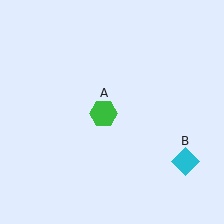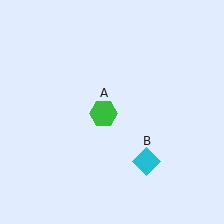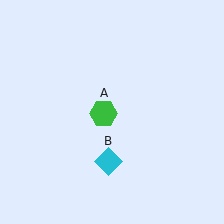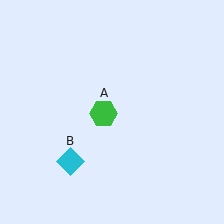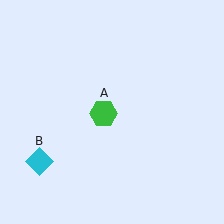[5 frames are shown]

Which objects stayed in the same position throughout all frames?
Green hexagon (object A) remained stationary.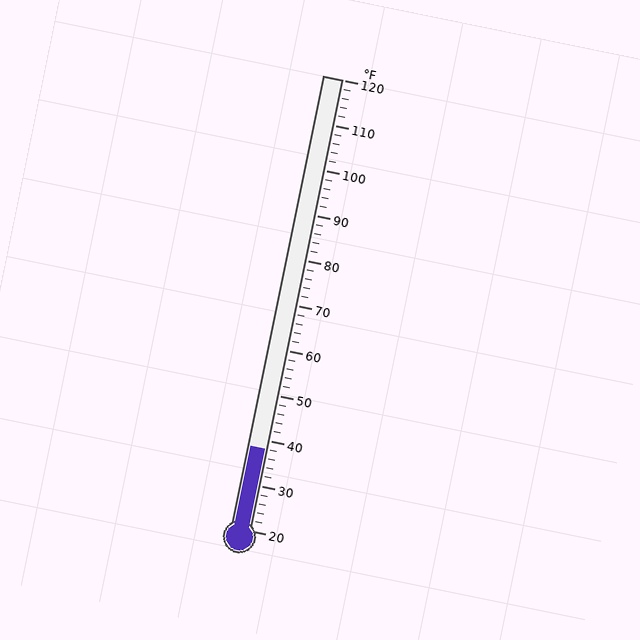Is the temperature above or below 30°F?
The temperature is above 30°F.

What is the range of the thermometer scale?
The thermometer scale ranges from 20°F to 120°F.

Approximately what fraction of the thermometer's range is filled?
The thermometer is filled to approximately 20% of its range.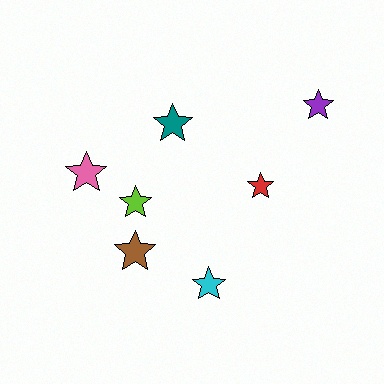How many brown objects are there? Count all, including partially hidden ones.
There is 1 brown object.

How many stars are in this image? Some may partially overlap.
There are 7 stars.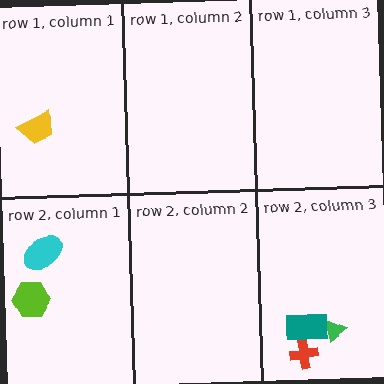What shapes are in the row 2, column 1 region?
The lime hexagon, the cyan ellipse.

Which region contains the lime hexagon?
The row 2, column 1 region.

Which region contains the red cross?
The row 2, column 3 region.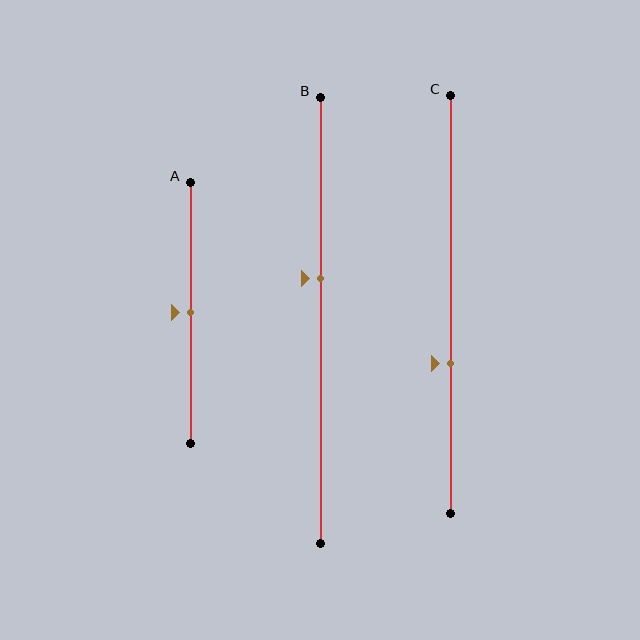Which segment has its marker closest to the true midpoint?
Segment A has its marker closest to the true midpoint.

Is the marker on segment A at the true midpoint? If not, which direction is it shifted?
Yes, the marker on segment A is at the true midpoint.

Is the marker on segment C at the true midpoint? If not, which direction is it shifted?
No, the marker on segment C is shifted downward by about 14% of the segment length.